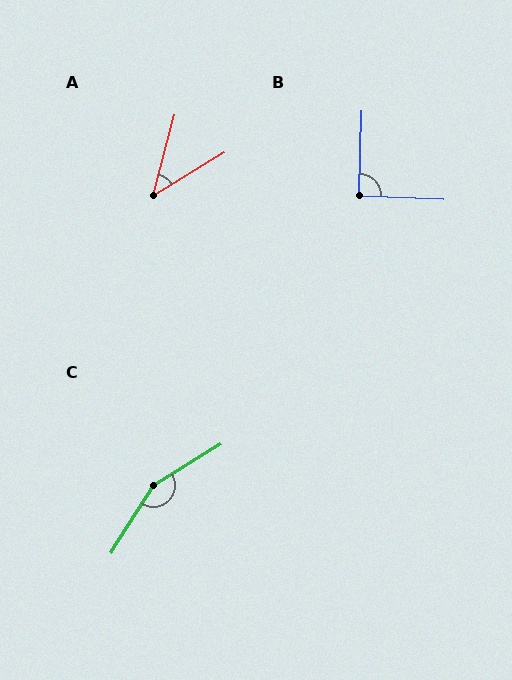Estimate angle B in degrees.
Approximately 91 degrees.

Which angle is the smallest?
A, at approximately 44 degrees.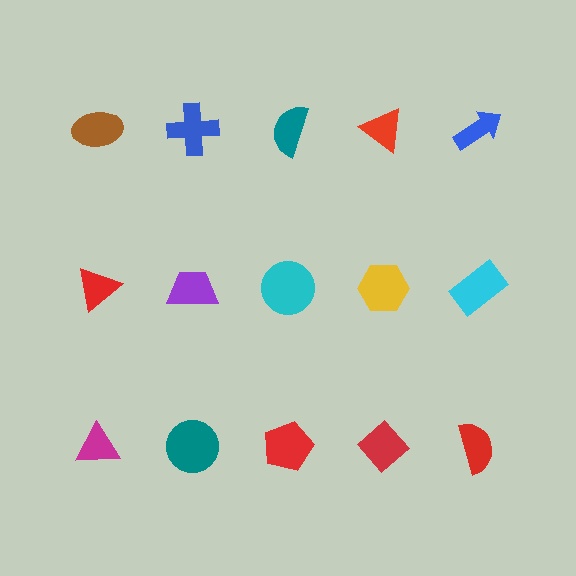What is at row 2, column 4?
A yellow hexagon.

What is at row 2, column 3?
A cyan circle.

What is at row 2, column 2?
A purple trapezoid.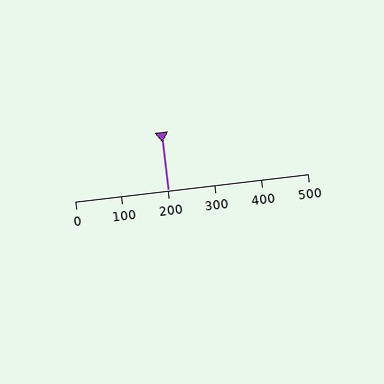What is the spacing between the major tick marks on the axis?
The major ticks are spaced 100 apart.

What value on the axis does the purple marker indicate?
The marker indicates approximately 200.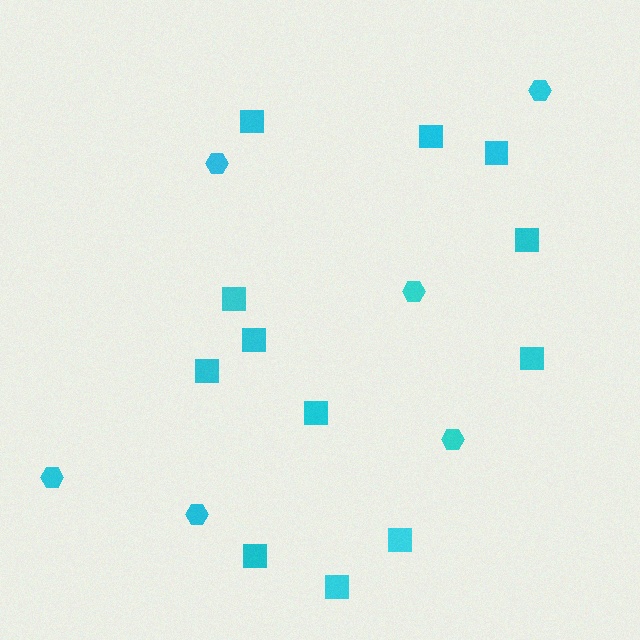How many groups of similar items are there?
There are 2 groups: one group of squares (12) and one group of hexagons (6).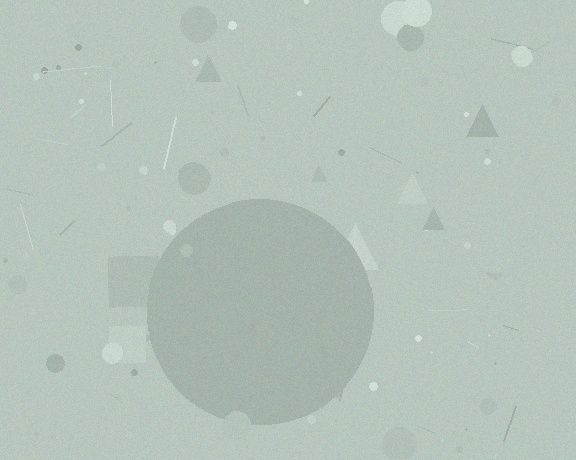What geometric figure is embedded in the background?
A circle is embedded in the background.